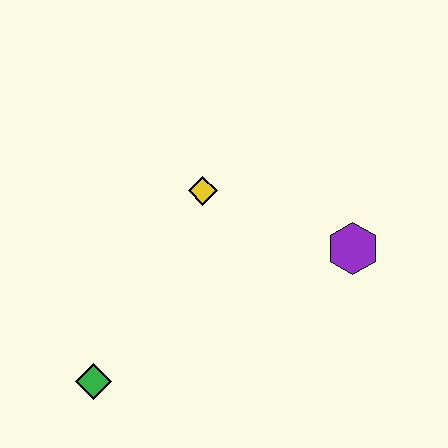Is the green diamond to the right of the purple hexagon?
No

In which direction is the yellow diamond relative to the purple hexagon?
The yellow diamond is to the left of the purple hexagon.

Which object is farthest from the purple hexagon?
The green diamond is farthest from the purple hexagon.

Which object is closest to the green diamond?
The yellow diamond is closest to the green diamond.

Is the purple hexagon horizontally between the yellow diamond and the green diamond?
No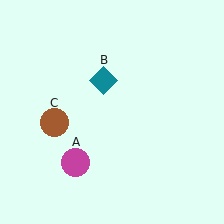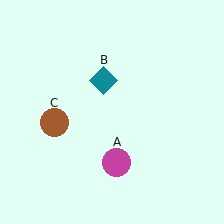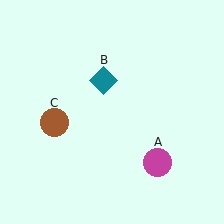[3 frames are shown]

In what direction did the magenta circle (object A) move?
The magenta circle (object A) moved right.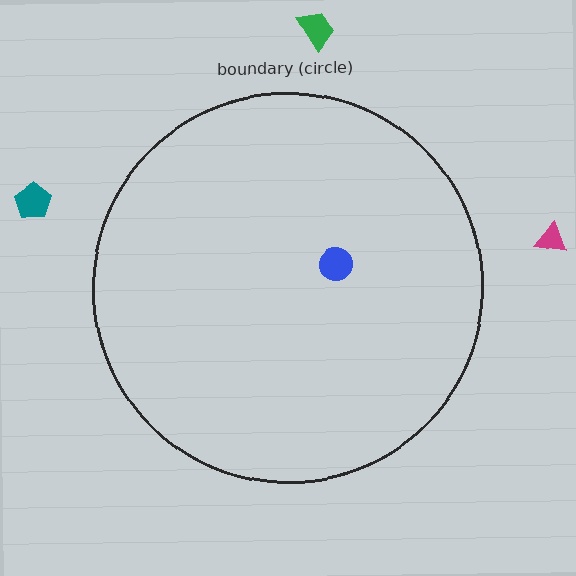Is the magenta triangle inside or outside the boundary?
Outside.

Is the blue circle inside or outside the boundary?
Inside.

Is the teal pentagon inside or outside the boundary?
Outside.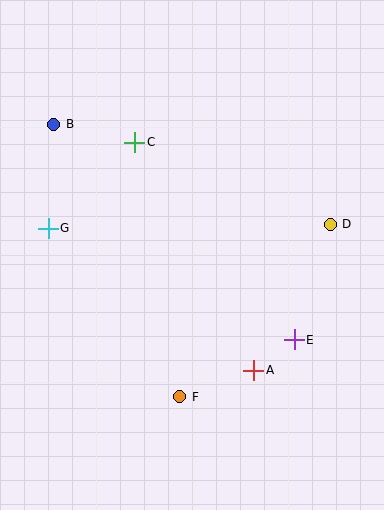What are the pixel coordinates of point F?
Point F is at (180, 397).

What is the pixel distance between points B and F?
The distance between B and F is 300 pixels.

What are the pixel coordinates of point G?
Point G is at (48, 228).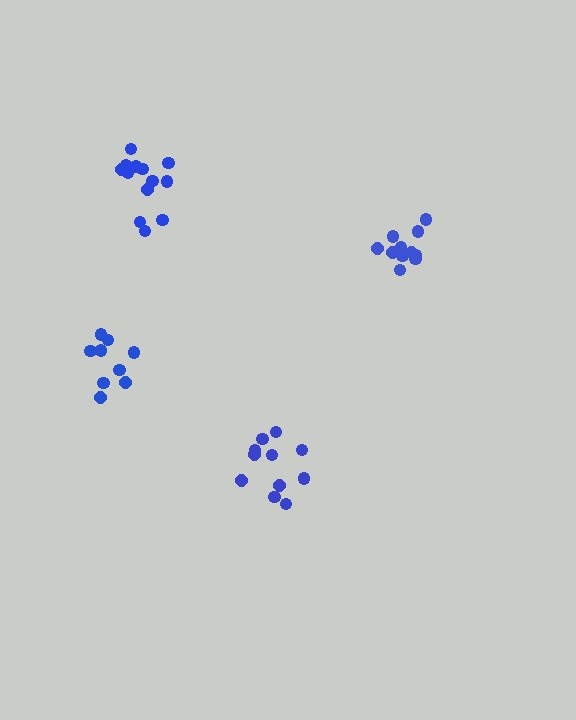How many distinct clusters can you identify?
There are 4 distinct clusters.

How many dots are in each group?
Group 1: 9 dots, Group 2: 11 dots, Group 3: 13 dots, Group 4: 13 dots (46 total).